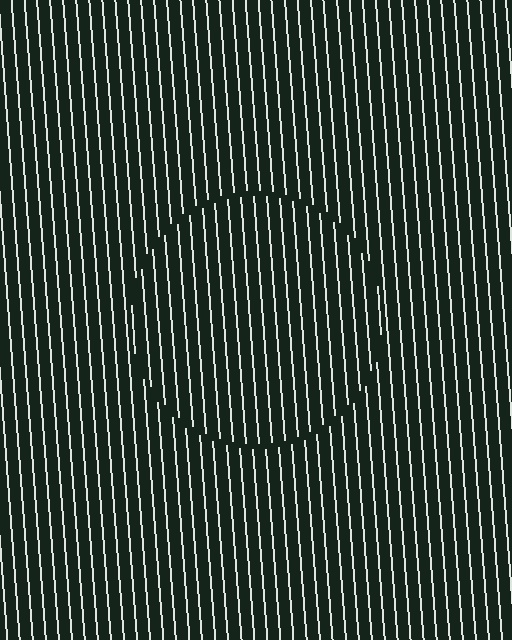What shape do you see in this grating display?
An illusory circle. The interior of the shape contains the same grating, shifted by half a period — the contour is defined by the phase discontinuity where line-ends from the inner and outer gratings abut.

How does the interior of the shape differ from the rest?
The interior of the shape contains the same grating, shifted by half a period — the contour is defined by the phase discontinuity where line-ends from the inner and outer gratings abut.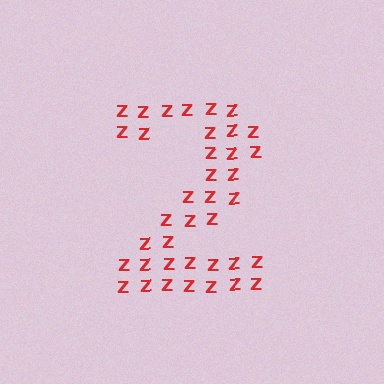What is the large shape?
The large shape is the digit 2.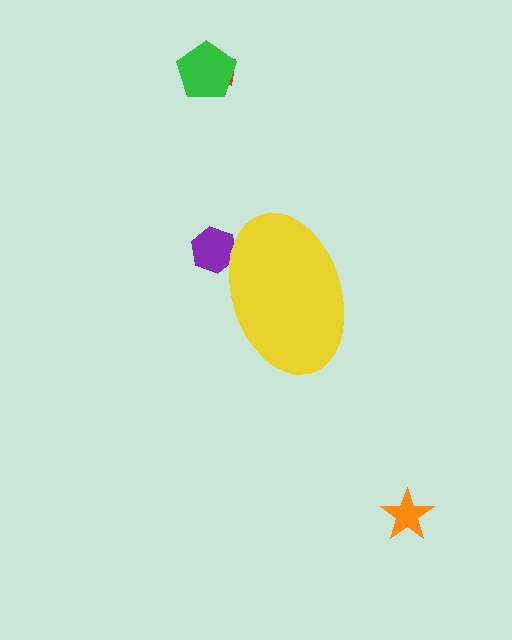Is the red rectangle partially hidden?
No, the red rectangle is fully visible.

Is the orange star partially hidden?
No, the orange star is fully visible.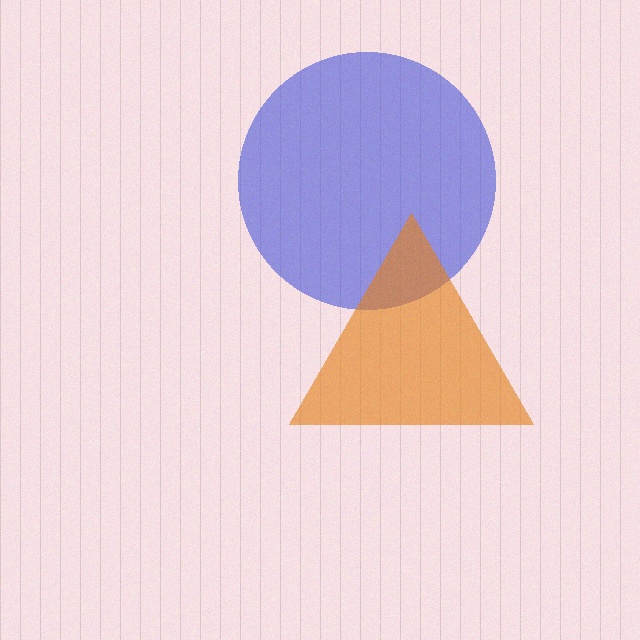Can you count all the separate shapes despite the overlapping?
Yes, there are 2 separate shapes.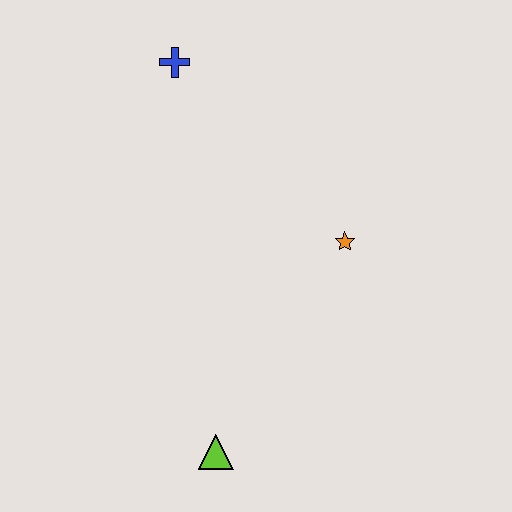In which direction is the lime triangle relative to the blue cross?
The lime triangle is below the blue cross.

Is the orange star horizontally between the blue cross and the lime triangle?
No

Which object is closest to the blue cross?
The orange star is closest to the blue cross.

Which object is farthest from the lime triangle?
The blue cross is farthest from the lime triangle.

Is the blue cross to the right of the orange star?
No